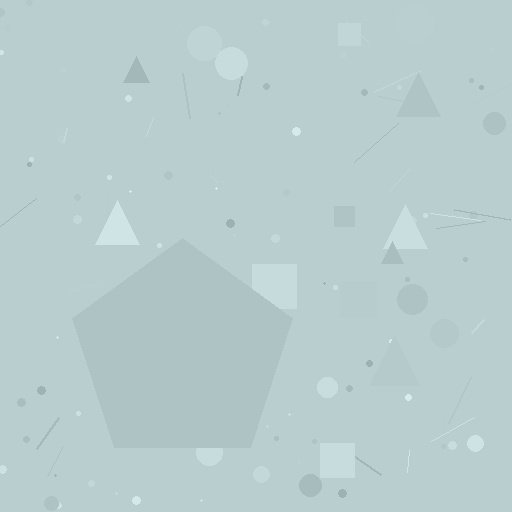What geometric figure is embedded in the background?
A pentagon is embedded in the background.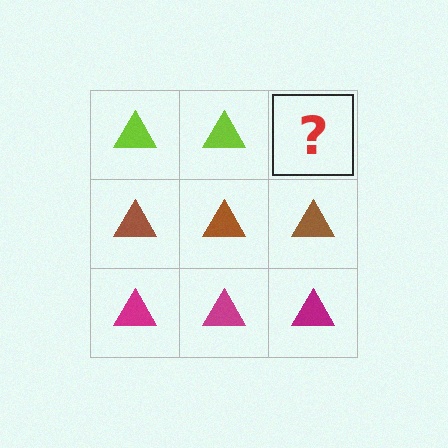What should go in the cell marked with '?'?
The missing cell should contain a lime triangle.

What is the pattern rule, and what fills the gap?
The rule is that each row has a consistent color. The gap should be filled with a lime triangle.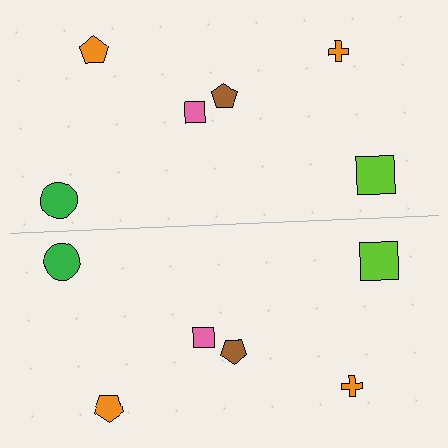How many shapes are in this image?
There are 12 shapes in this image.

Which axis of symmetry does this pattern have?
The pattern has a horizontal axis of symmetry running through the center of the image.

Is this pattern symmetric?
Yes, this pattern has bilateral (reflection) symmetry.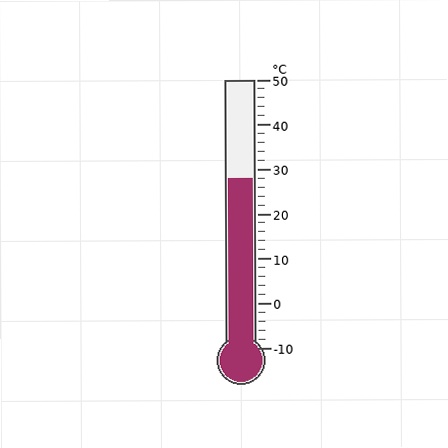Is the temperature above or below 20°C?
The temperature is above 20°C.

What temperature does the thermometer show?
The thermometer shows approximately 28°C.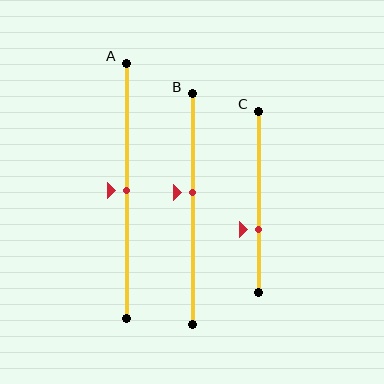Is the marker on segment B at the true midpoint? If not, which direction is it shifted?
No, the marker on segment B is shifted upward by about 7% of the segment length.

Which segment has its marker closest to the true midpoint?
Segment A has its marker closest to the true midpoint.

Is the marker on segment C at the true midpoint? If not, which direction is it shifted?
No, the marker on segment C is shifted downward by about 15% of the segment length.